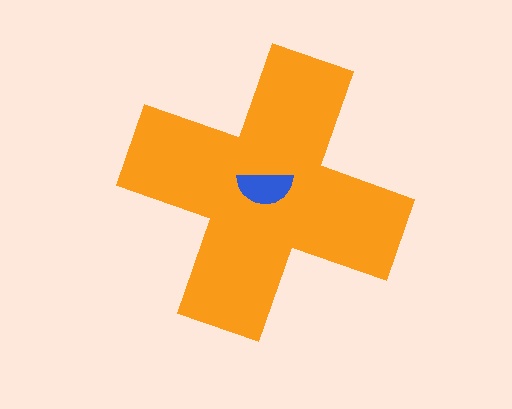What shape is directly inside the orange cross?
The blue semicircle.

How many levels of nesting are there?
2.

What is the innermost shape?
The blue semicircle.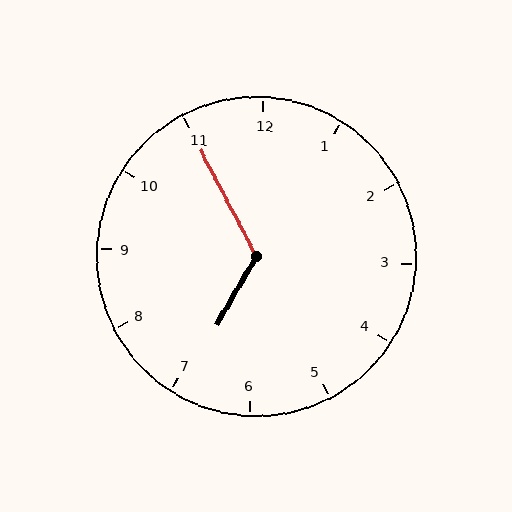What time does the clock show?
6:55.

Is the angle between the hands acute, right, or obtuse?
It is obtuse.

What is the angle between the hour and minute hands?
Approximately 122 degrees.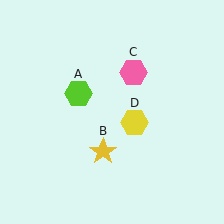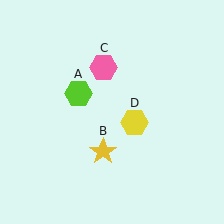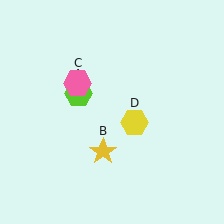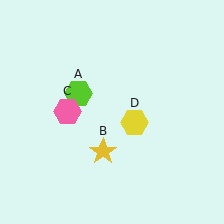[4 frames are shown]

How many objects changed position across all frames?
1 object changed position: pink hexagon (object C).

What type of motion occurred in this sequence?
The pink hexagon (object C) rotated counterclockwise around the center of the scene.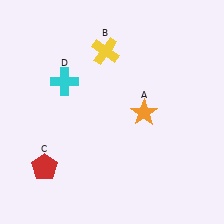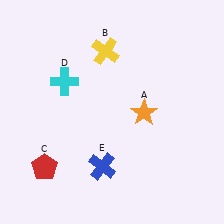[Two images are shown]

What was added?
A blue cross (E) was added in Image 2.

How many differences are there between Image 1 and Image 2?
There is 1 difference between the two images.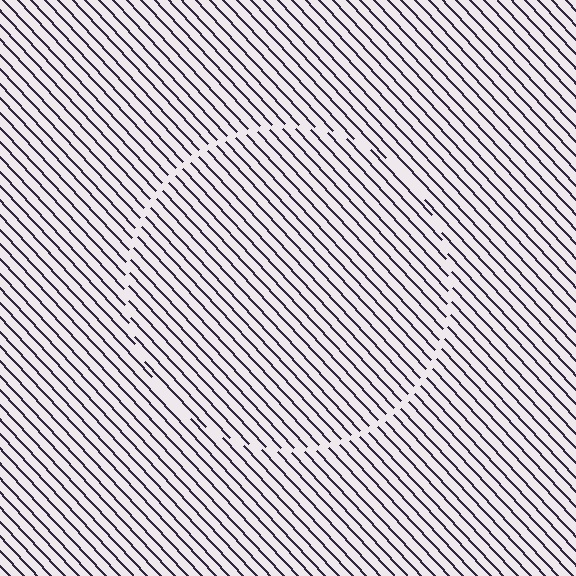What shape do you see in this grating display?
An illusory circle. The interior of the shape contains the same grating, shifted by half a period — the contour is defined by the phase discontinuity where line-ends from the inner and outer gratings abut.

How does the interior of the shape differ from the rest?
The interior of the shape contains the same grating, shifted by half a period — the contour is defined by the phase discontinuity where line-ends from the inner and outer gratings abut.